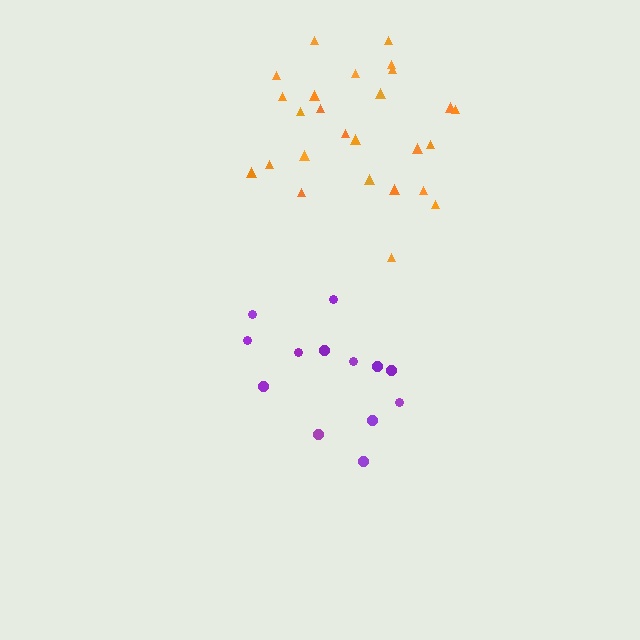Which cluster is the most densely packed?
Orange.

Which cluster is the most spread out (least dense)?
Purple.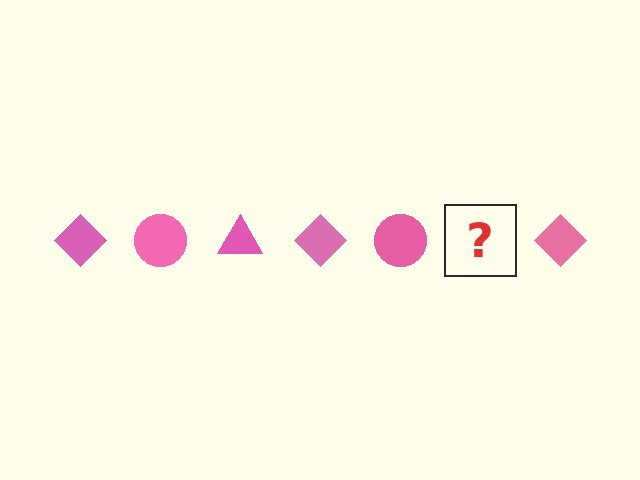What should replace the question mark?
The question mark should be replaced with a pink triangle.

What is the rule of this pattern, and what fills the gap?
The rule is that the pattern cycles through diamond, circle, triangle shapes in pink. The gap should be filled with a pink triangle.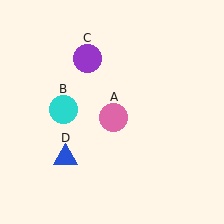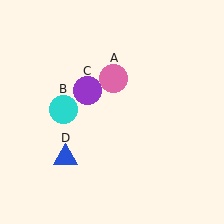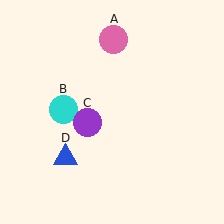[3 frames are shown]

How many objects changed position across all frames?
2 objects changed position: pink circle (object A), purple circle (object C).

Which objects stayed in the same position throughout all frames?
Cyan circle (object B) and blue triangle (object D) remained stationary.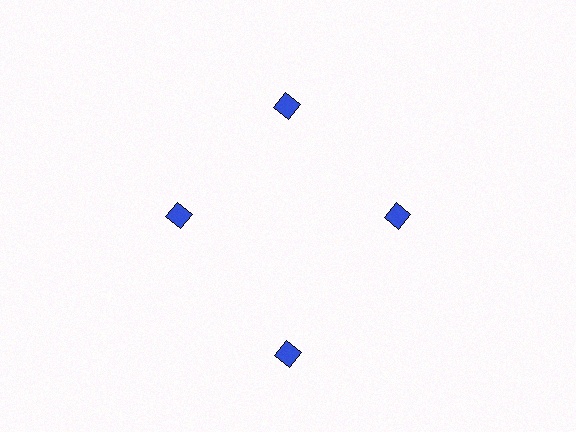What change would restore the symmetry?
The symmetry would be restored by moving it inward, back onto the ring so that all 4 diamonds sit at equal angles and equal distance from the center.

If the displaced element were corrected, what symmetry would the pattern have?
It would have 4-fold rotational symmetry — the pattern would map onto itself every 90 degrees.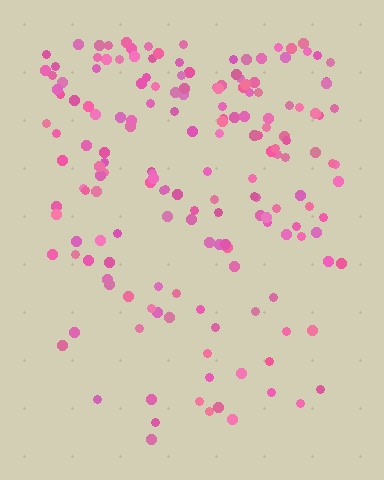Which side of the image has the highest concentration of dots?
The top.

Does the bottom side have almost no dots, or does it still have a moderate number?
Still a moderate number, just noticeably fewer than the top.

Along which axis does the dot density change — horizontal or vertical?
Vertical.